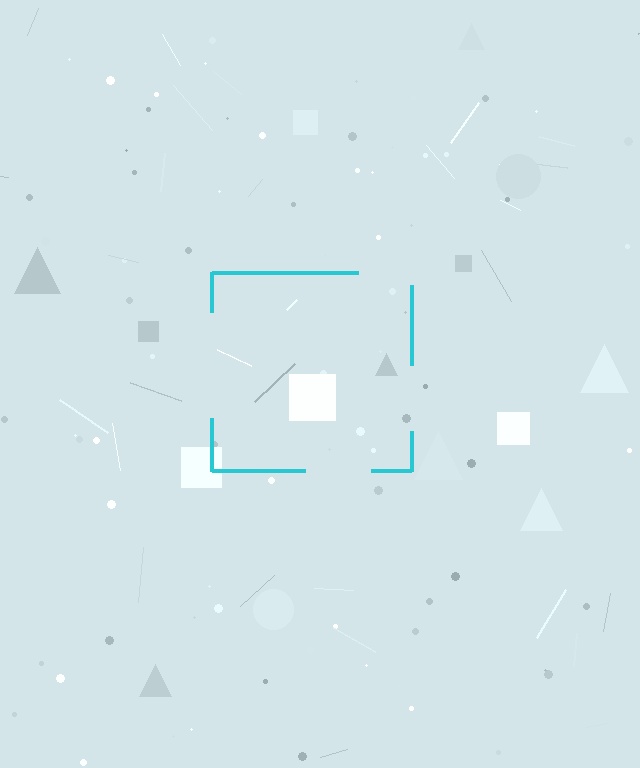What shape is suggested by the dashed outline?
The dashed outline suggests a square.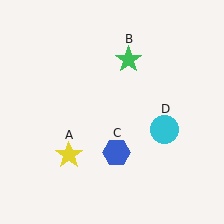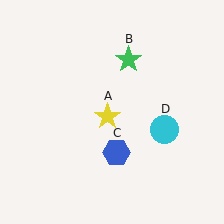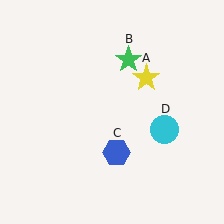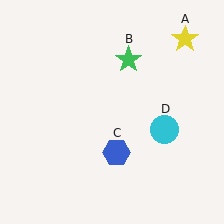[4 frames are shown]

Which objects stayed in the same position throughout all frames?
Green star (object B) and blue hexagon (object C) and cyan circle (object D) remained stationary.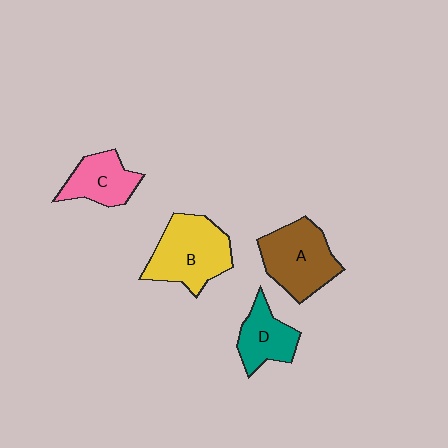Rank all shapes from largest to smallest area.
From largest to smallest: B (yellow), A (brown), C (pink), D (teal).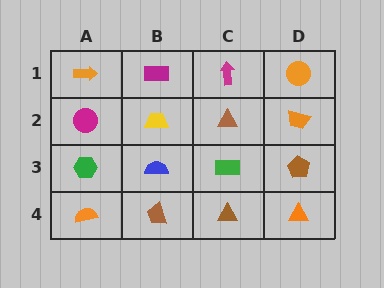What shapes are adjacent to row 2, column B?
A magenta rectangle (row 1, column B), a blue semicircle (row 3, column B), a magenta circle (row 2, column A), a brown triangle (row 2, column C).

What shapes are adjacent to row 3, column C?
A brown triangle (row 2, column C), a brown triangle (row 4, column C), a blue semicircle (row 3, column B), a brown pentagon (row 3, column D).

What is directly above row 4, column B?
A blue semicircle.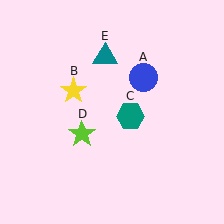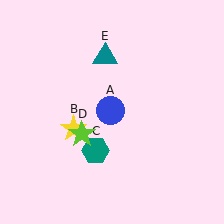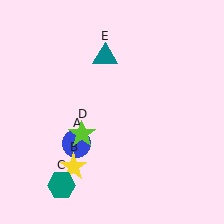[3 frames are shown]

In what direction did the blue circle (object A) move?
The blue circle (object A) moved down and to the left.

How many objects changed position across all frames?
3 objects changed position: blue circle (object A), yellow star (object B), teal hexagon (object C).